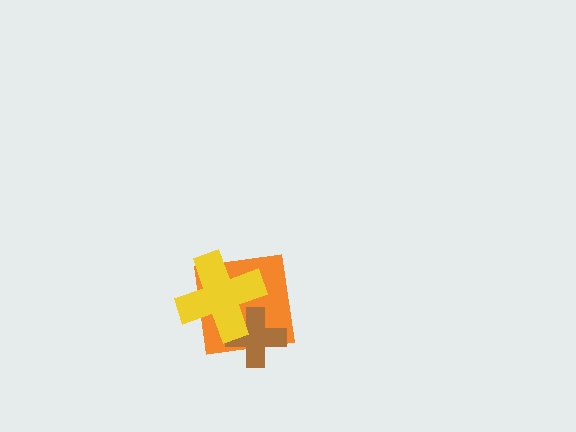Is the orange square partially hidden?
Yes, it is partially covered by another shape.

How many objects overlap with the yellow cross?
2 objects overlap with the yellow cross.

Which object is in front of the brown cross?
The yellow cross is in front of the brown cross.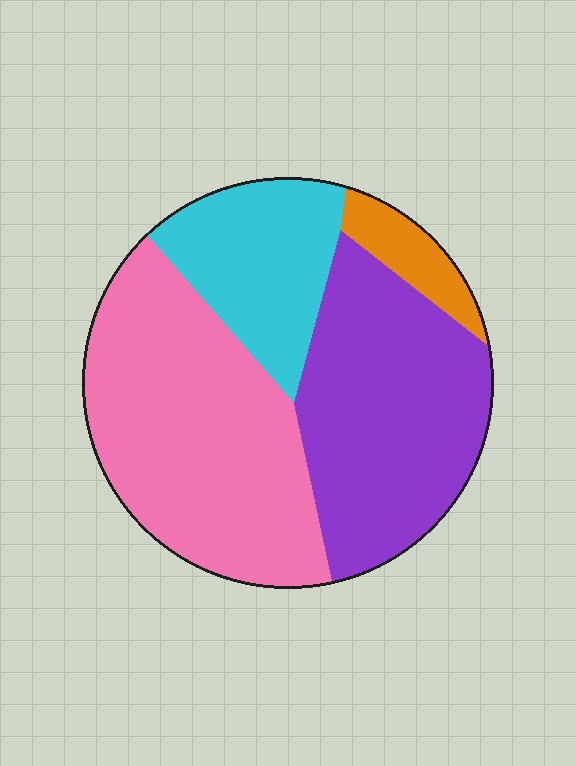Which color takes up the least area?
Orange, at roughly 5%.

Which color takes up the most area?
Pink, at roughly 40%.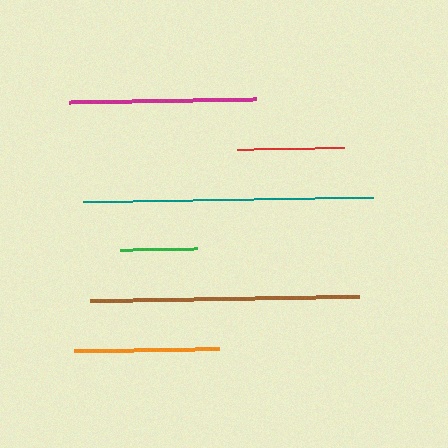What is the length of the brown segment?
The brown segment is approximately 269 pixels long.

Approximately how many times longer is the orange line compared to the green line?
The orange line is approximately 1.9 times the length of the green line.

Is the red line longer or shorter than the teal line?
The teal line is longer than the red line.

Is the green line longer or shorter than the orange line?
The orange line is longer than the green line.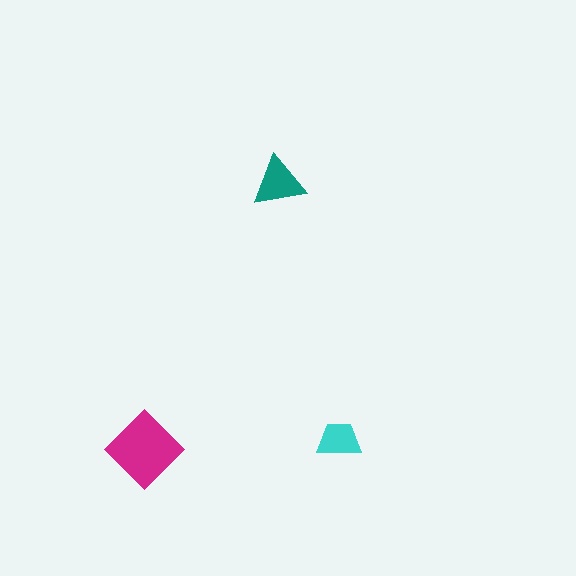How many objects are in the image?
There are 3 objects in the image.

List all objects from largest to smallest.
The magenta diamond, the teal triangle, the cyan trapezoid.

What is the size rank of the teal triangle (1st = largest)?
2nd.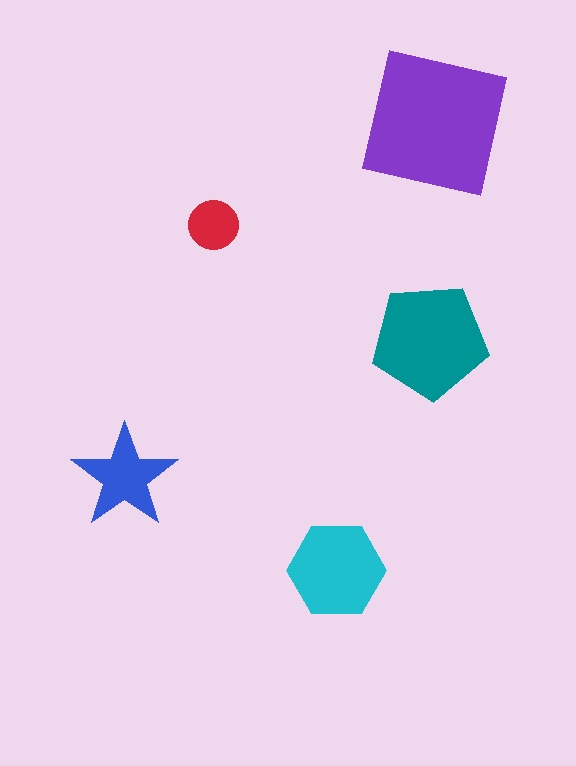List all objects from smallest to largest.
The red circle, the blue star, the cyan hexagon, the teal pentagon, the purple square.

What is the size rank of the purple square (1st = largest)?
1st.